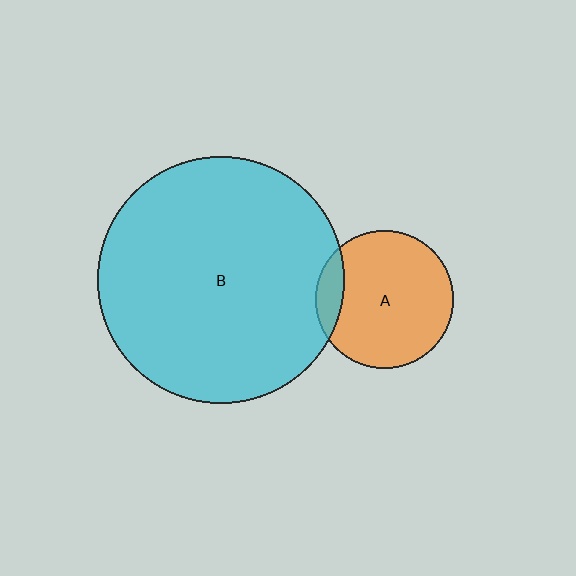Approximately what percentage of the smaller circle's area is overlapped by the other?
Approximately 10%.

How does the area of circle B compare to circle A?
Approximately 3.2 times.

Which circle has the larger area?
Circle B (cyan).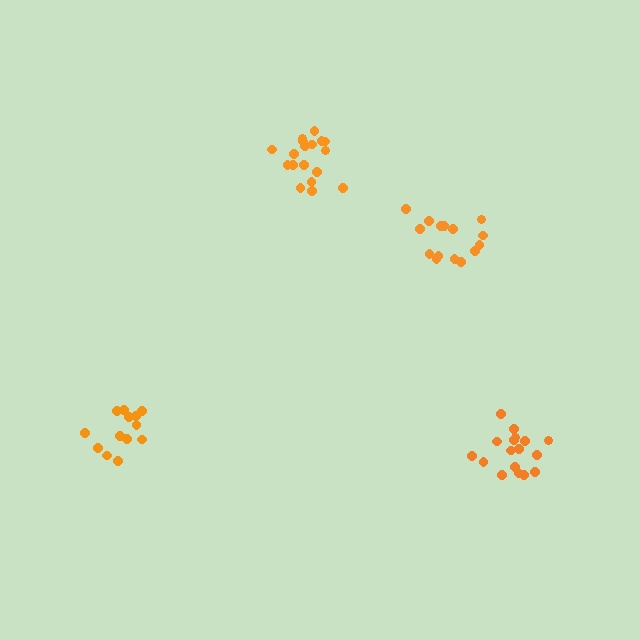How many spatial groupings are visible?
There are 4 spatial groupings.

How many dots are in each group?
Group 1: 17 dots, Group 2: 15 dots, Group 3: 13 dots, Group 4: 18 dots (63 total).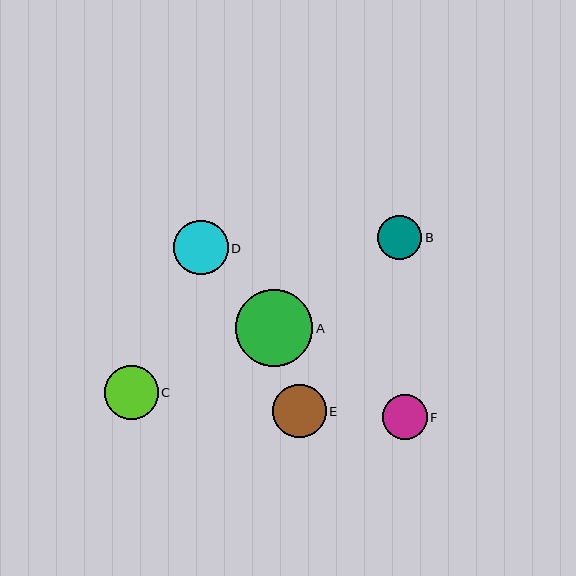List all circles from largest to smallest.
From largest to smallest: A, D, C, E, F, B.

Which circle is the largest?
Circle A is the largest with a size of approximately 77 pixels.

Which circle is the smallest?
Circle B is the smallest with a size of approximately 44 pixels.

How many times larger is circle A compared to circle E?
Circle A is approximately 1.5 times the size of circle E.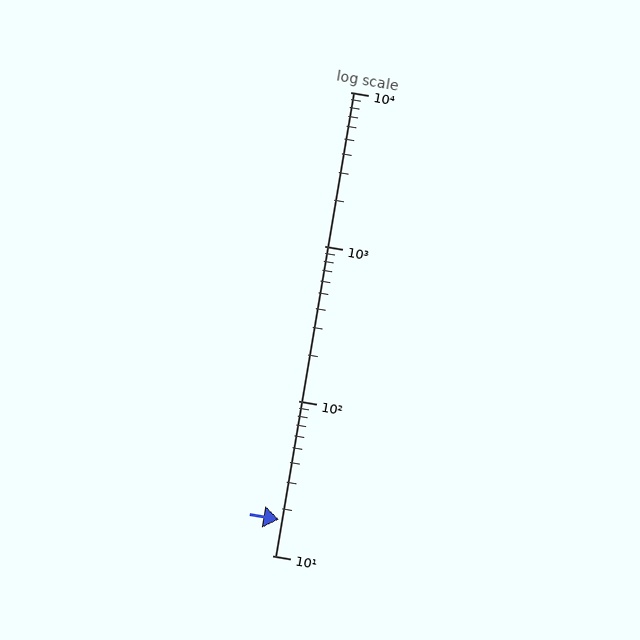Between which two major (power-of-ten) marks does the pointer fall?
The pointer is between 10 and 100.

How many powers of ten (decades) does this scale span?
The scale spans 3 decades, from 10 to 10000.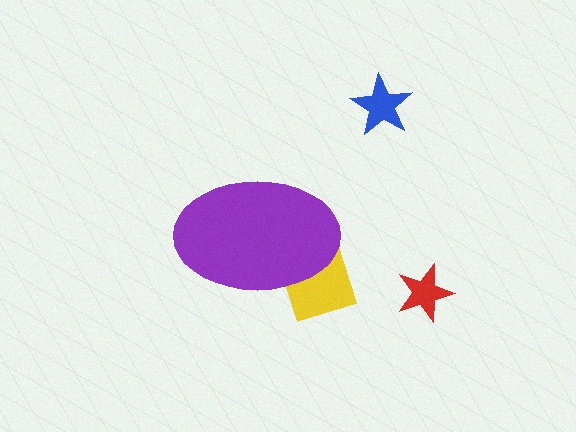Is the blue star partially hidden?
No, the blue star is fully visible.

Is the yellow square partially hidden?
Yes, the yellow square is partially hidden behind the purple ellipse.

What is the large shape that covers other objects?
A purple ellipse.